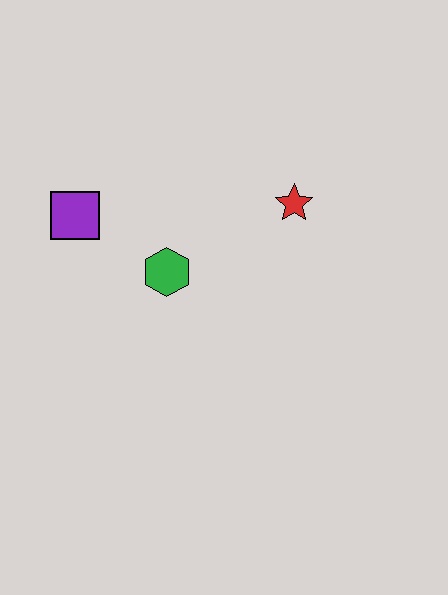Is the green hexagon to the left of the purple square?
No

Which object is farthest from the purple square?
The red star is farthest from the purple square.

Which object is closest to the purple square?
The green hexagon is closest to the purple square.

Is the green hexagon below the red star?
Yes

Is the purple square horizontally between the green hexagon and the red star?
No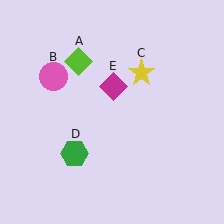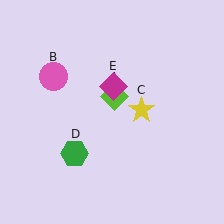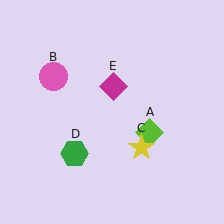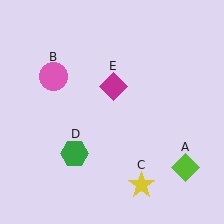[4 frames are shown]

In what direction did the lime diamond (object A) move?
The lime diamond (object A) moved down and to the right.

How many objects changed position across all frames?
2 objects changed position: lime diamond (object A), yellow star (object C).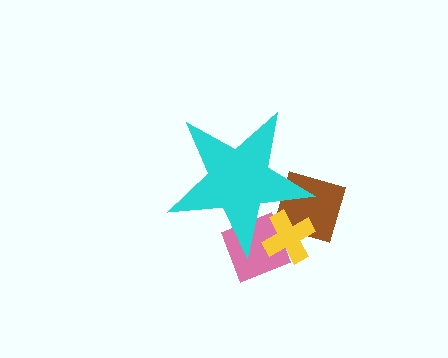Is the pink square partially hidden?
Yes, the pink square is partially hidden behind the cyan star.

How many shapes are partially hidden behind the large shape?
3 shapes are partially hidden.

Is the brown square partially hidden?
Yes, the brown square is partially hidden behind the cyan star.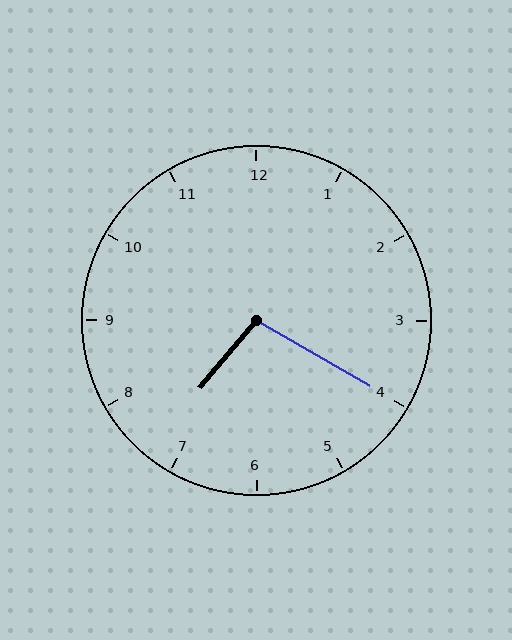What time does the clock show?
7:20.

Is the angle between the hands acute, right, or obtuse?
It is obtuse.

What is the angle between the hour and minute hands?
Approximately 100 degrees.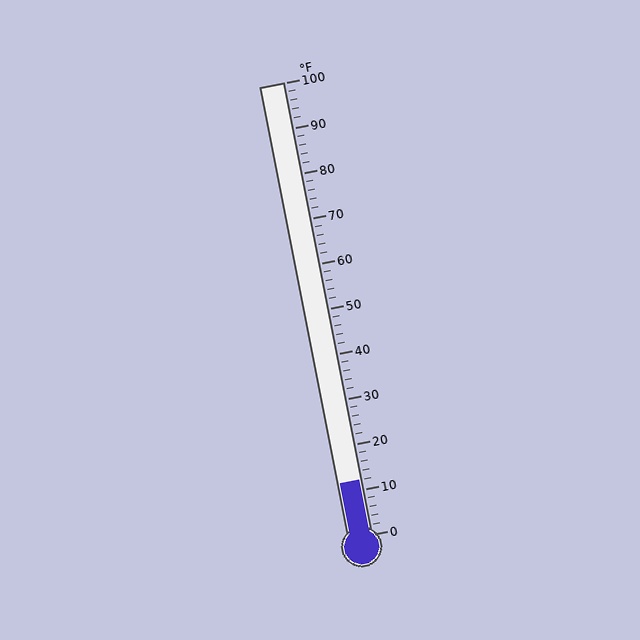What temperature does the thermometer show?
The thermometer shows approximately 12°F.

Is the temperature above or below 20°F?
The temperature is below 20°F.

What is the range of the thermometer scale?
The thermometer scale ranges from 0°F to 100°F.